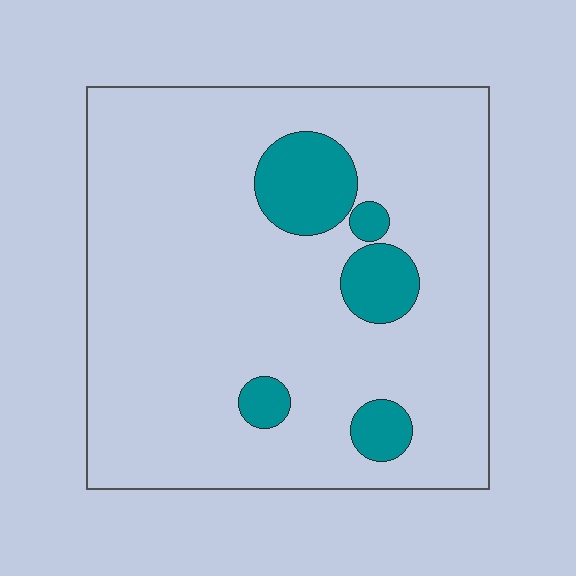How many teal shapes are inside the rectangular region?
5.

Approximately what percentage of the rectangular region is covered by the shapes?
Approximately 10%.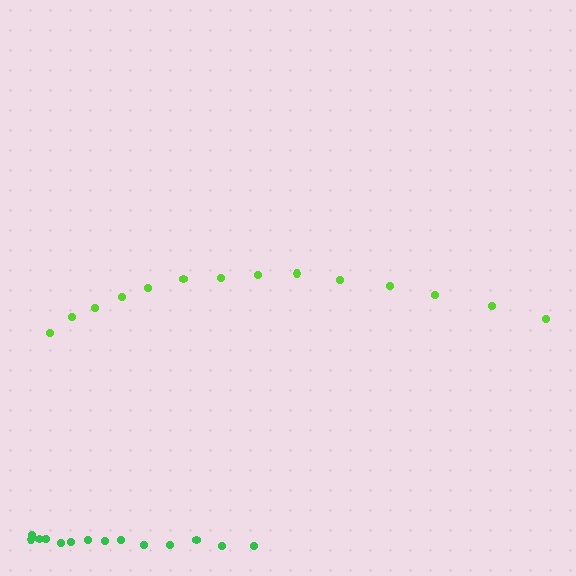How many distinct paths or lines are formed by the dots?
There are 2 distinct paths.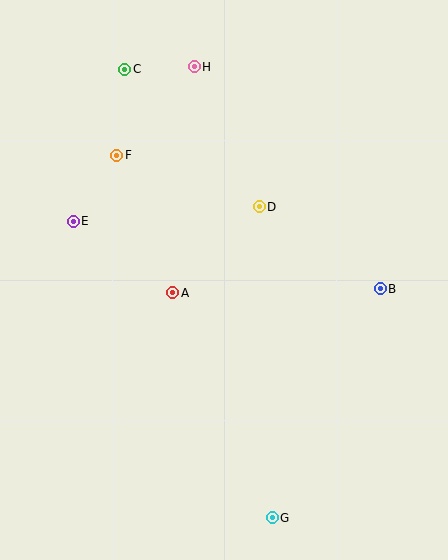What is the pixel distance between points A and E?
The distance between A and E is 123 pixels.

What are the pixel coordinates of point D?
Point D is at (259, 207).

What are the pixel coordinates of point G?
Point G is at (272, 518).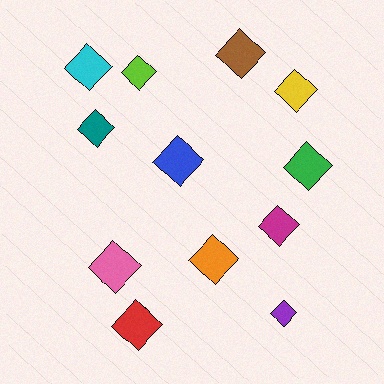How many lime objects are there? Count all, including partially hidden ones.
There is 1 lime object.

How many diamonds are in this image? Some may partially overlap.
There are 12 diamonds.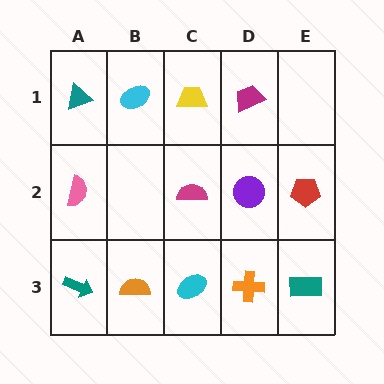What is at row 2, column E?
A red pentagon.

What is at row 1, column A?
A teal triangle.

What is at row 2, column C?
A magenta semicircle.